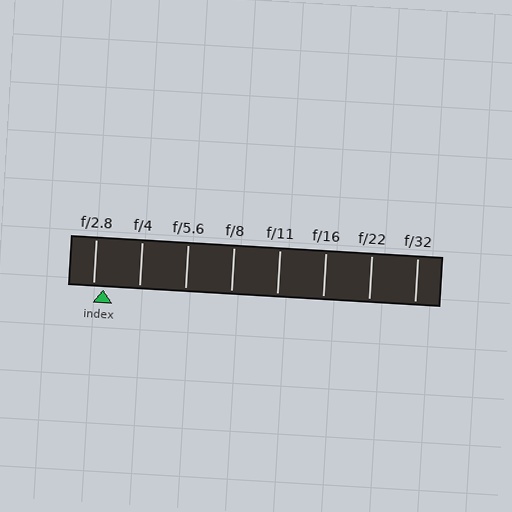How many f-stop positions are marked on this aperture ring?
There are 8 f-stop positions marked.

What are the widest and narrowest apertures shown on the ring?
The widest aperture shown is f/2.8 and the narrowest is f/32.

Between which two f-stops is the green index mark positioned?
The index mark is between f/2.8 and f/4.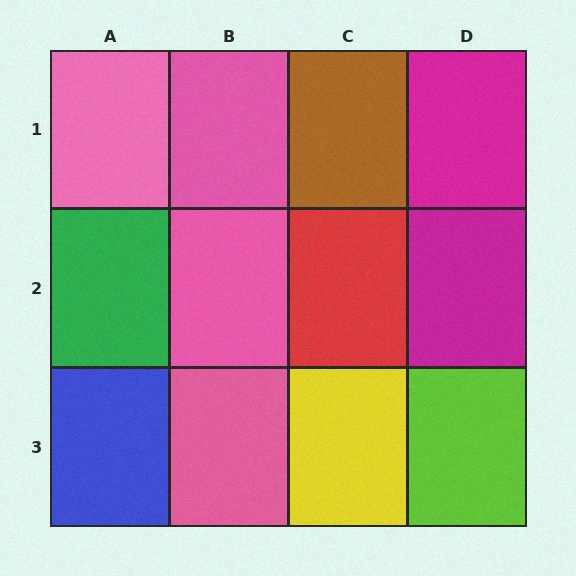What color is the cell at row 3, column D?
Lime.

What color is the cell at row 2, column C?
Red.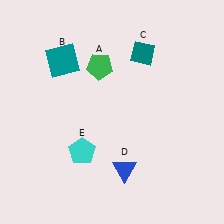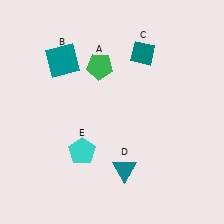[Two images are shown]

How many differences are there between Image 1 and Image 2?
There is 1 difference between the two images.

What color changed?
The triangle (D) changed from blue in Image 1 to teal in Image 2.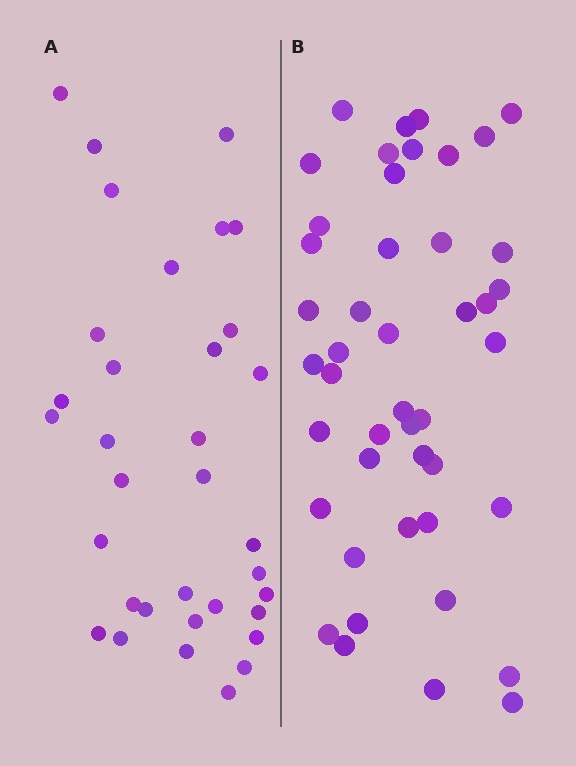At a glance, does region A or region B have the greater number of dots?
Region B (the right region) has more dots.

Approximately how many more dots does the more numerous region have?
Region B has roughly 12 or so more dots than region A.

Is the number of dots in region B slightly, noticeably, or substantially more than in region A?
Region B has noticeably more, but not dramatically so. The ratio is roughly 1.3 to 1.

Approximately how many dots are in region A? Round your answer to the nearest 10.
About 30 dots. (The exact count is 34, which rounds to 30.)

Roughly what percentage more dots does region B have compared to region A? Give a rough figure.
About 30% more.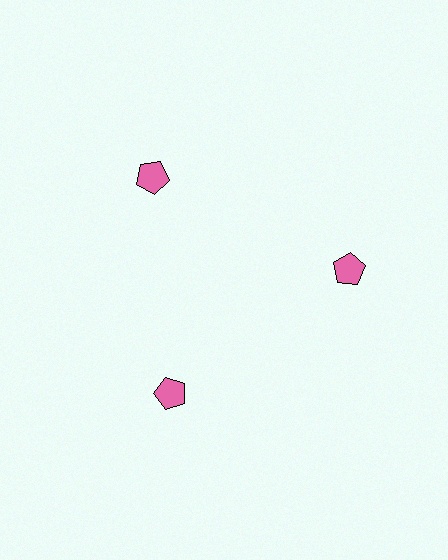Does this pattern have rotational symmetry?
Yes, this pattern has 3-fold rotational symmetry. It looks the same after rotating 120 degrees around the center.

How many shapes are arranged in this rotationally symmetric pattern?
There are 3 shapes, arranged in 3 groups of 1.